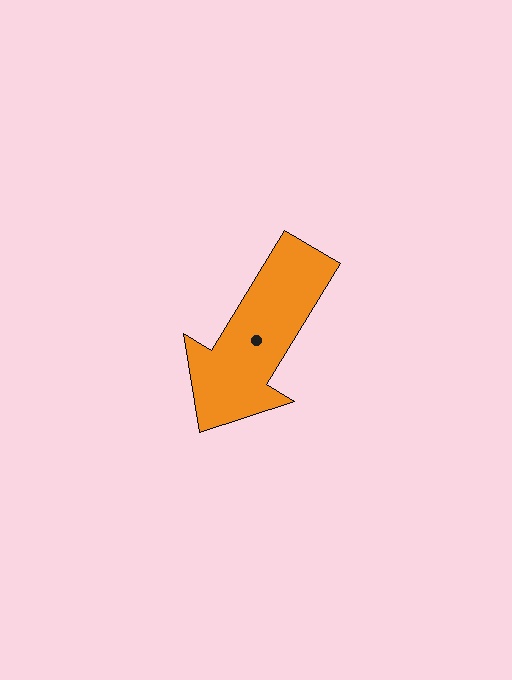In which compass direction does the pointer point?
Southwest.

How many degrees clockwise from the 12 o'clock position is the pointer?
Approximately 211 degrees.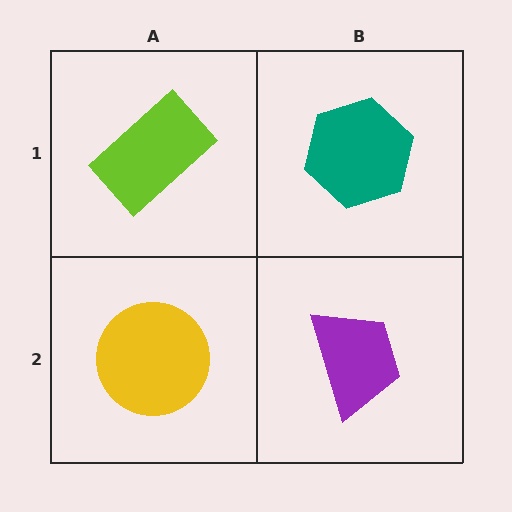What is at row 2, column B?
A purple trapezoid.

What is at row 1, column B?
A teal hexagon.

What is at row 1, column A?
A lime rectangle.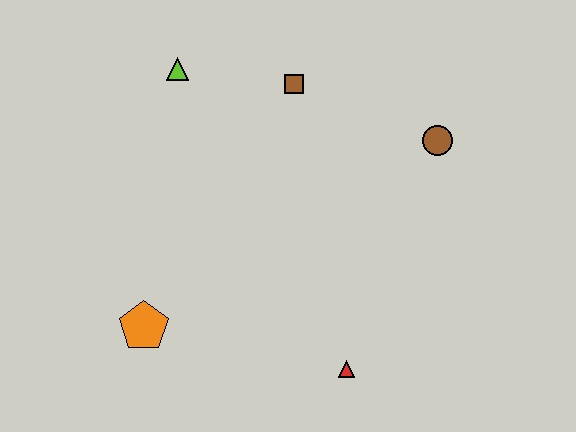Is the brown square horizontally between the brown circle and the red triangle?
No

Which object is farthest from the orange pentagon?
The brown circle is farthest from the orange pentagon.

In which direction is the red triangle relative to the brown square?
The red triangle is below the brown square.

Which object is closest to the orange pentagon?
The red triangle is closest to the orange pentagon.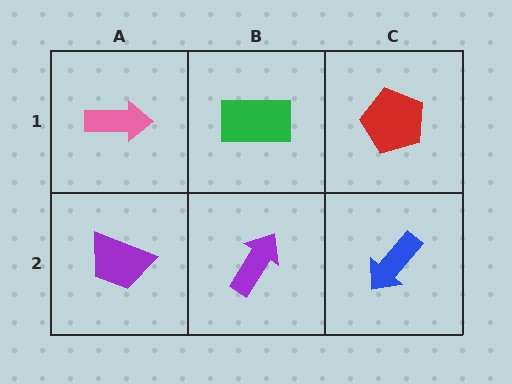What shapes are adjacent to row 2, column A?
A pink arrow (row 1, column A), a purple arrow (row 2, column B).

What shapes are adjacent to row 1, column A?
A purple trapezoid (row 2, column A), a green rectangle (row 1, column B).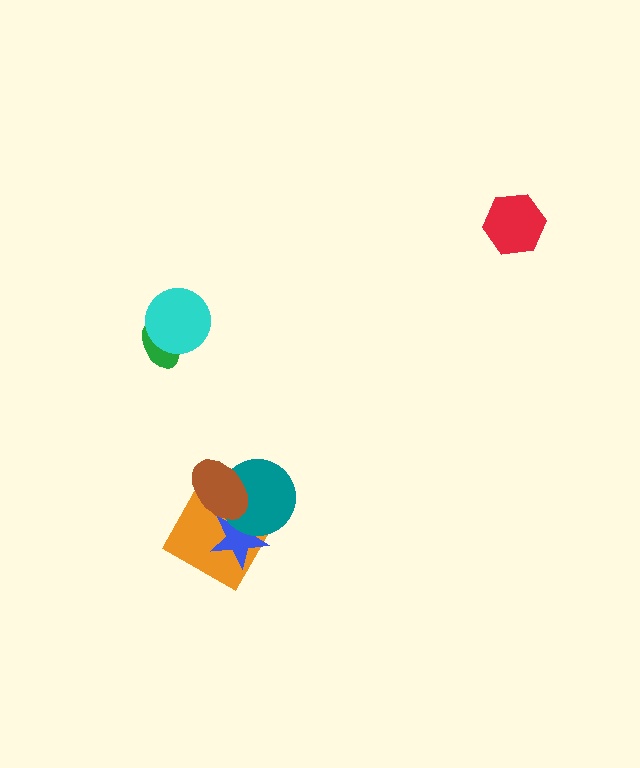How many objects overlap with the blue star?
3 objects overlap with the blue star.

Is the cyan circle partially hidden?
No, no other shape covers it.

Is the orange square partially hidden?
Yes, it is partially covered by another shape.